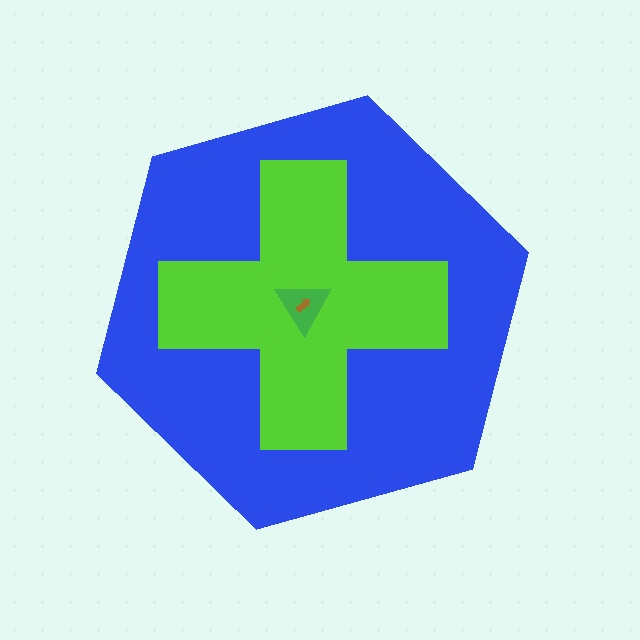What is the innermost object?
The brown arrow.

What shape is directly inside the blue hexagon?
The lime cross.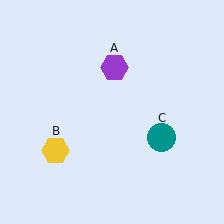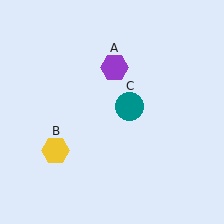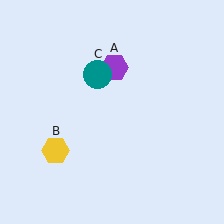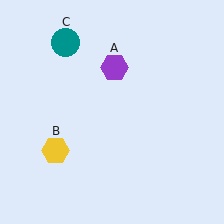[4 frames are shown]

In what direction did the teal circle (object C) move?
The teal circle (object C) moved up and to the left.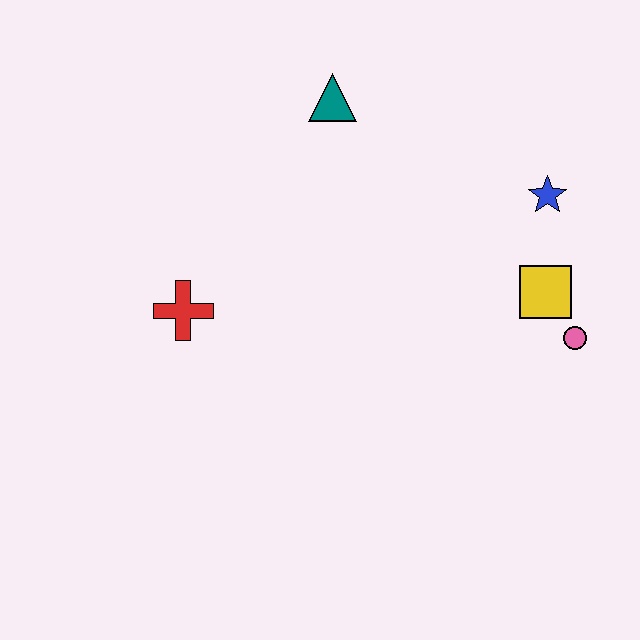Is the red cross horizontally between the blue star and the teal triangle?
No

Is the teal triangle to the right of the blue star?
No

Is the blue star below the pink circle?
No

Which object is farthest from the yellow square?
The red cross is farthest from the yellow square.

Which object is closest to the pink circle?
The yellow square is closest to the pink circle.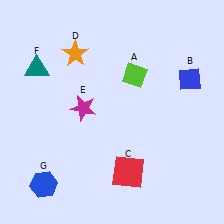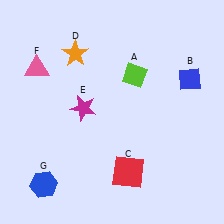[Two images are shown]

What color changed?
The triangle (F) changed from teal in Image 1 to pink in Image 2.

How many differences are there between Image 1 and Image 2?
There is 1 difference between the two images.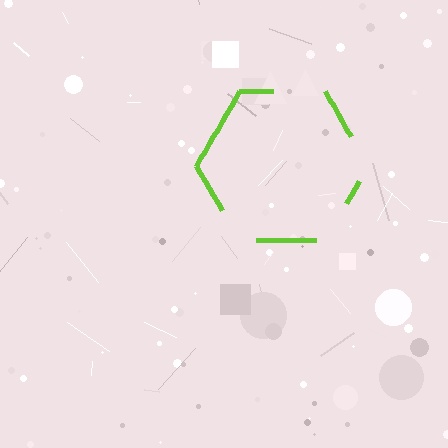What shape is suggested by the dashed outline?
The dashed outline suggests a hexagon.